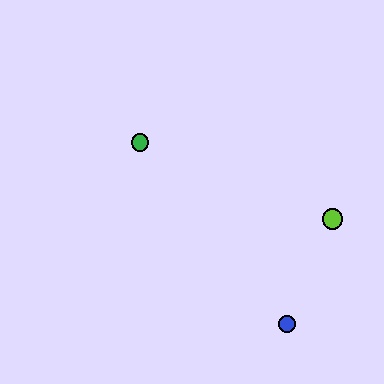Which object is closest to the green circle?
The lime circle is closest to the green circle.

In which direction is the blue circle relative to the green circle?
The blue circle is below the green circle.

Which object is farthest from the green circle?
The blue circle is farthest from the green circle.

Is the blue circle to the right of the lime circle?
No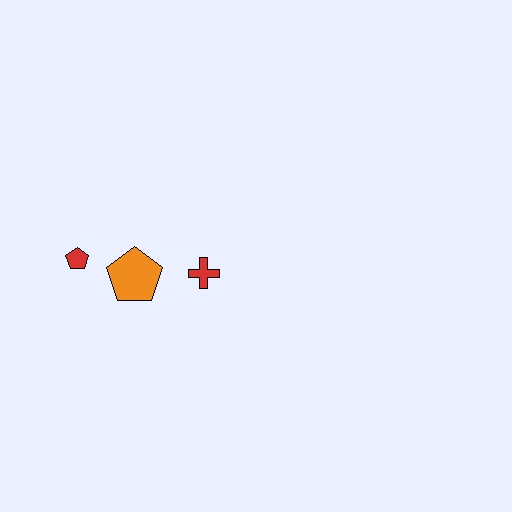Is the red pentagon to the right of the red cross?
No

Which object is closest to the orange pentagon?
The red pentagon is closest to the orange pentagon.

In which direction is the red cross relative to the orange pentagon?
The red cross is to the right of the orange pentagon.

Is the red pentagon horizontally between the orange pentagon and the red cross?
No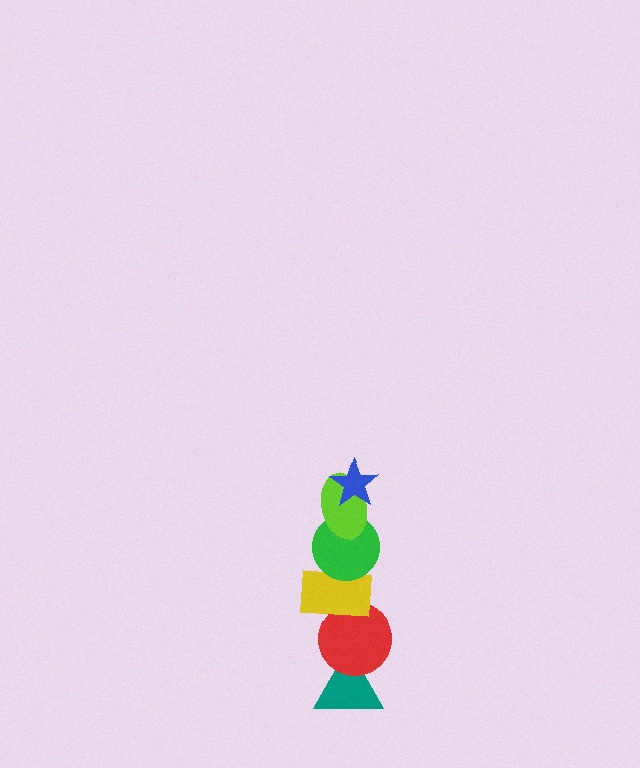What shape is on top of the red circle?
The yellow rectangle is on top of the red circle.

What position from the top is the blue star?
The blue star is 1st from the top.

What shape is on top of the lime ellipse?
The blue star is on top of the lime ellipse.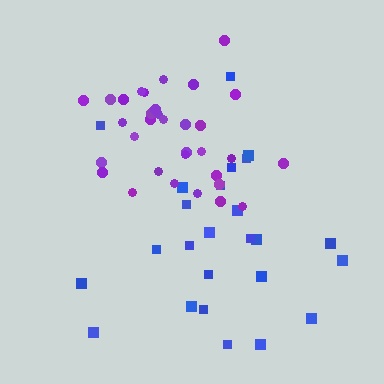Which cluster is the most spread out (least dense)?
Blue.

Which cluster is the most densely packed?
Purple.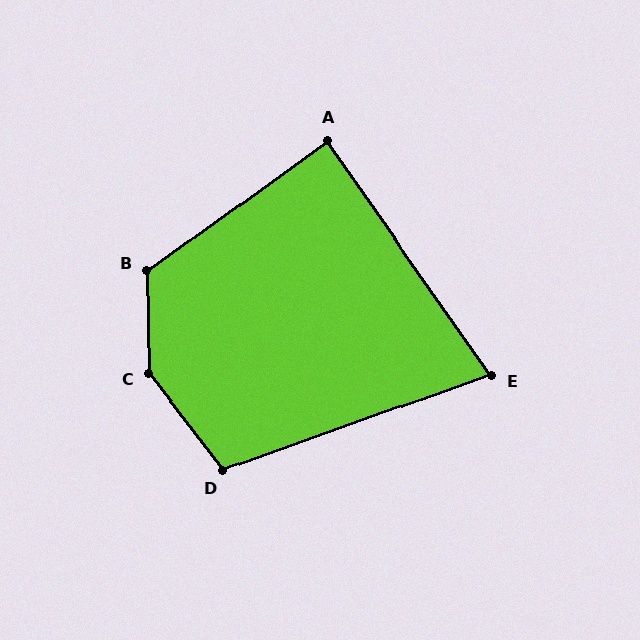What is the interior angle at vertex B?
Approximately 125 degrees (obtuse).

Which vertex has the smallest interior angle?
E, at approximately 75 degrees.